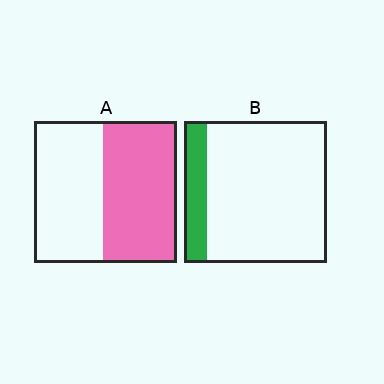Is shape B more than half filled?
No.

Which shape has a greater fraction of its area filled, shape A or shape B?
Shape A.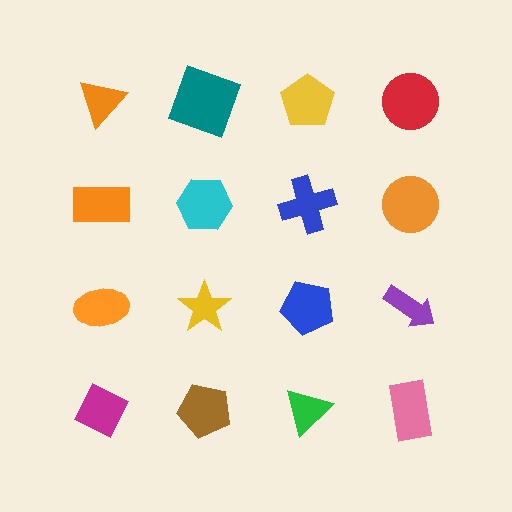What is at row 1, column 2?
A teal square.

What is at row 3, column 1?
An orange ellipse.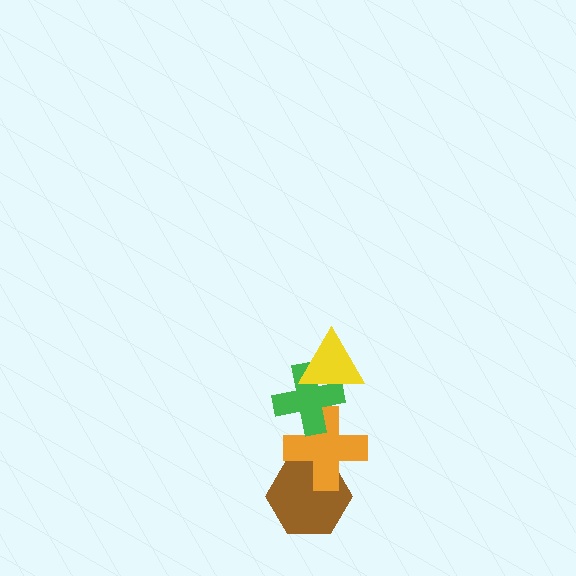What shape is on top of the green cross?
The yellow triangle is on top of the green cross.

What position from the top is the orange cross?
The orange cross is 3rd from the top.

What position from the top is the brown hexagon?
The brown hexagon is 4th from the top.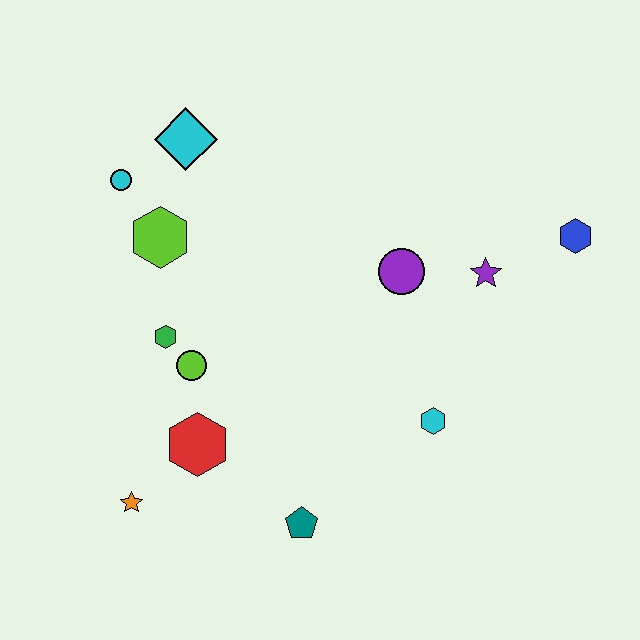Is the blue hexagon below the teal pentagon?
No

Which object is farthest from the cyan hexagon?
The cyan circle is farthest from the cyan hexagon.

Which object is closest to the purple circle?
The purple star is closest to the purple circle.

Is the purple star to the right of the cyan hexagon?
Yes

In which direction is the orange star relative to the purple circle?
The orange star is to the left of the purple circle.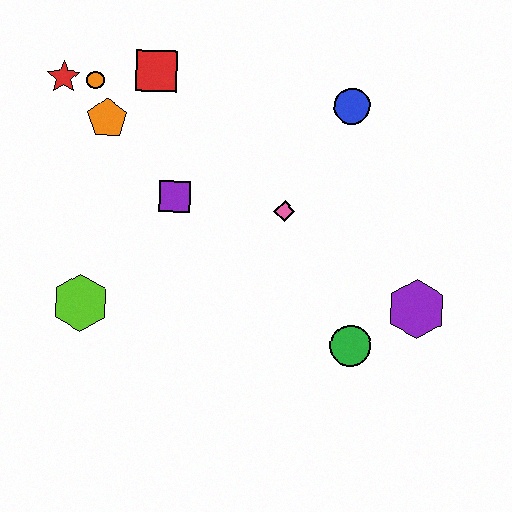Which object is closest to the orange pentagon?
The orange circle is closest to the orange pentagon.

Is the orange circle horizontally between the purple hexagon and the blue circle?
No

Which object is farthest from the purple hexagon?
The red star is farthest from the purple hexagon.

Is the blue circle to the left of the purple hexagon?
Yes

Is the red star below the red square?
Yes